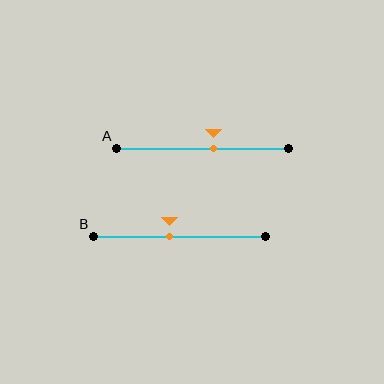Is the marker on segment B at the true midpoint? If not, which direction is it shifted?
No, the marker on segment B is shifted to the left by about 6% of the segment length.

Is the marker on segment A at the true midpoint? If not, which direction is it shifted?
No, the marker on segment A is shifted to the right by about 6% of the segment length.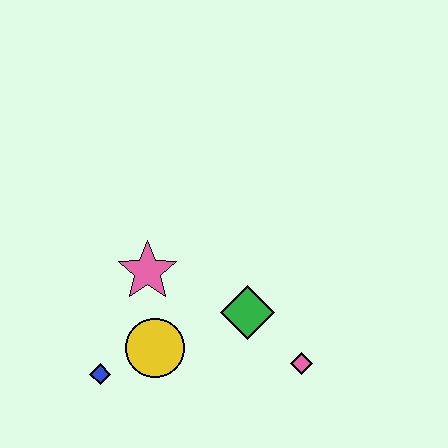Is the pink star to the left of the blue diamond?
No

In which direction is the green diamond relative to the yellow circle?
The green diamond is to the right of the yellow circle.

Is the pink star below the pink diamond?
No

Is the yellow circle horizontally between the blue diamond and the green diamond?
Yes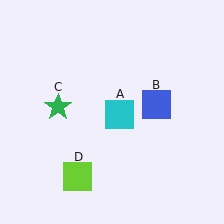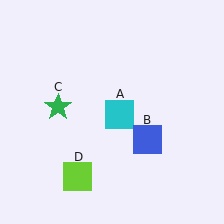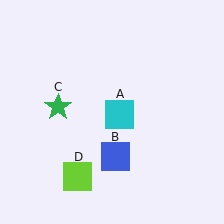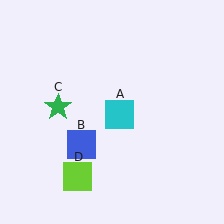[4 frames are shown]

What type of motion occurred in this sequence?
The blue square (object B) rotated clockwise around the center of the scene.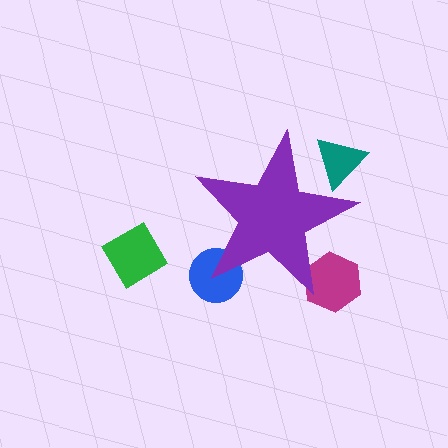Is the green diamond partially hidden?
No, the green diamond is fully visible.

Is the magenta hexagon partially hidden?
Yes, the magenta hexagon is partially hidden behind the purple star.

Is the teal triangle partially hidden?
Yes, the teal triangle is partially hidden behind the purple star.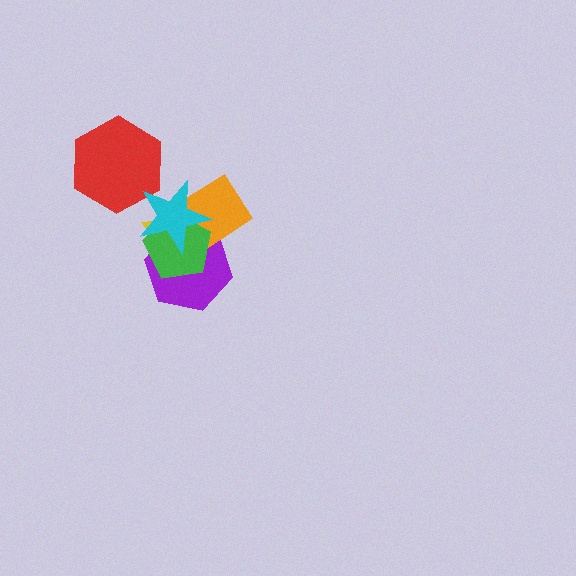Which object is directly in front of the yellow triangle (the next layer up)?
The purple hexagon is directly in front of the yellow triangle.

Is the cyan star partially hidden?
No, no other shape covers it.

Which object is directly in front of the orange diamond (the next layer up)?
The green pentagon is directly in front of the orange diamond.